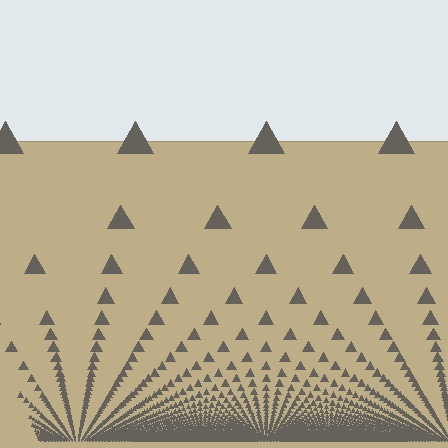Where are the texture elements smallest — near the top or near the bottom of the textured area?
Near the bottom.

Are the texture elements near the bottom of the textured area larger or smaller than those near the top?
Smaller. The gradient is inverted — elements near the bottom are smaller and denser.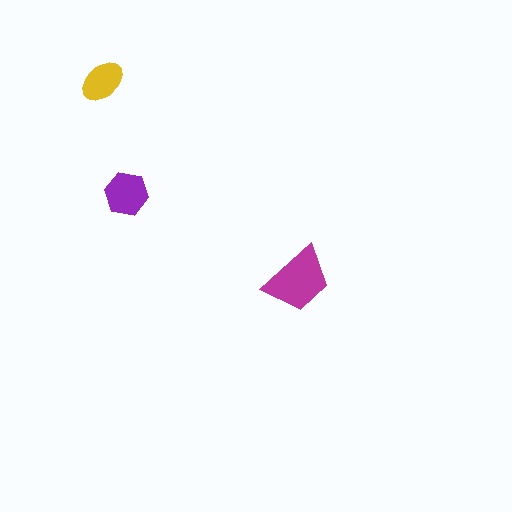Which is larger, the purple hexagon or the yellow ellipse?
The purple hexagon.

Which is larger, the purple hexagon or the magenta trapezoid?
The magenta trapezoid.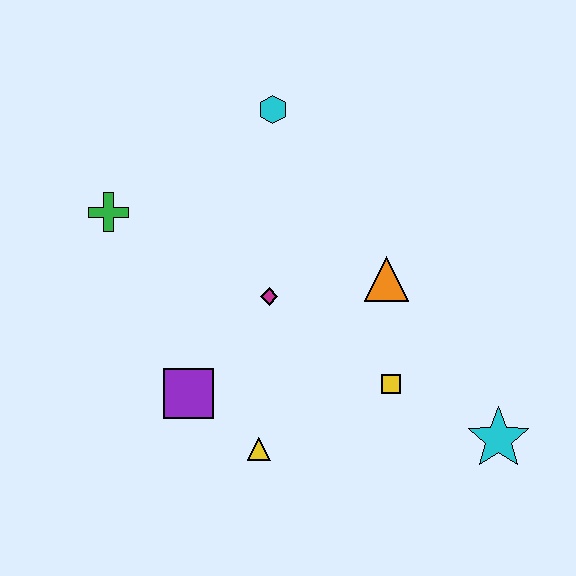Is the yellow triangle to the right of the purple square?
Yes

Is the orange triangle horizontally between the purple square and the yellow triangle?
No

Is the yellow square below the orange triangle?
Yes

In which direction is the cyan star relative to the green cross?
The cyan star is to the right of the green cross.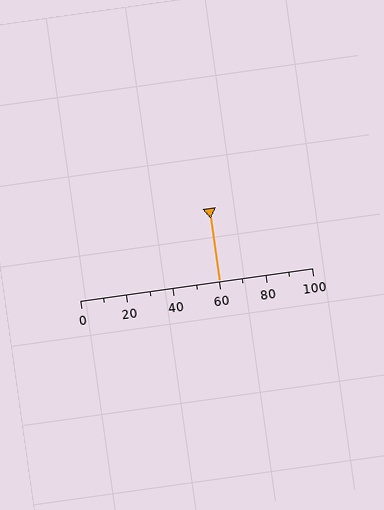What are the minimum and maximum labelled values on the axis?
The axis runs from 0 to 100.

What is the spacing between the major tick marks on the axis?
The major ticks are spaced 20 apart.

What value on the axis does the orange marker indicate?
The marker indicates approximately 60.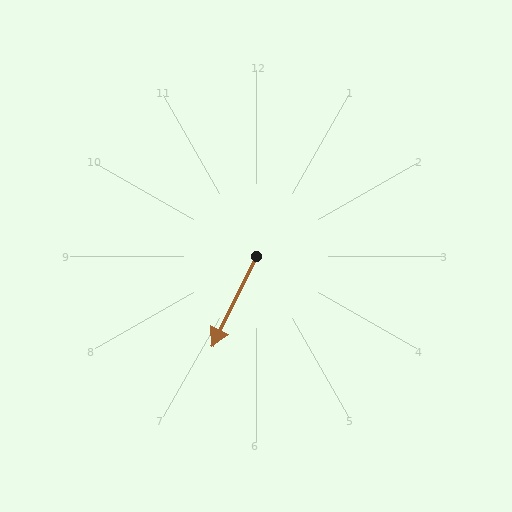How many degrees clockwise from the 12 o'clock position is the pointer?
Approximately 206 degrees.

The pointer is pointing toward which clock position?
Roughly 7 o'clock.